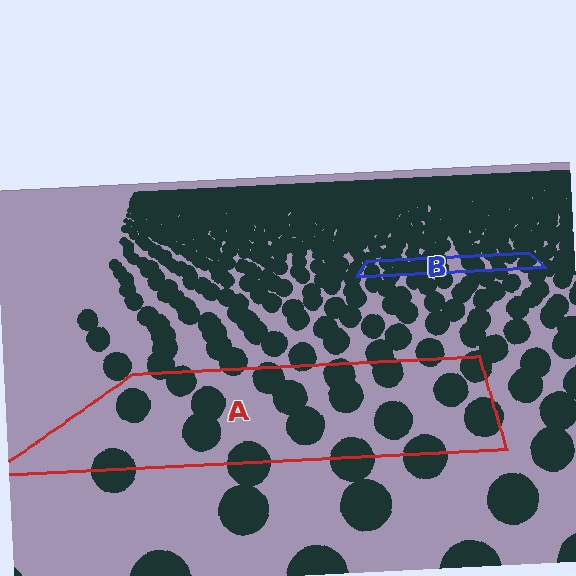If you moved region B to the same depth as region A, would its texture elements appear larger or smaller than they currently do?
They would appear larger. At a closer depth, the same texture elements are projected at a bigger on-screen size.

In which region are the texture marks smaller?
The texture marks are smaller in region B, because it is farther away.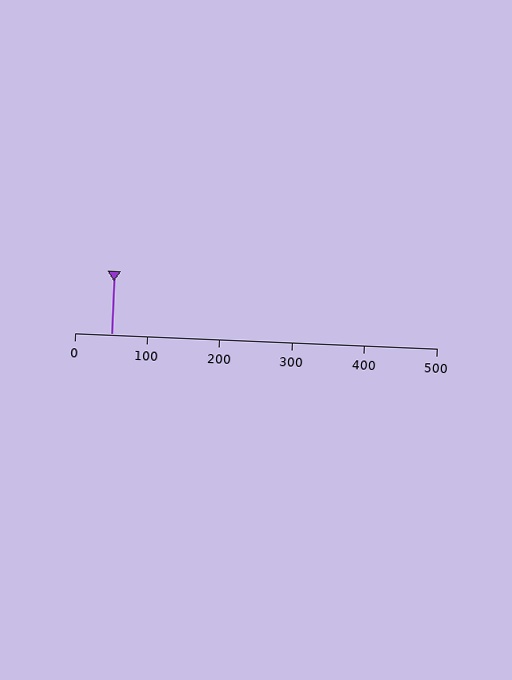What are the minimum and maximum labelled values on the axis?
The axis runs from 0 to 500.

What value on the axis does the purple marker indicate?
The marker indicates approximately 50.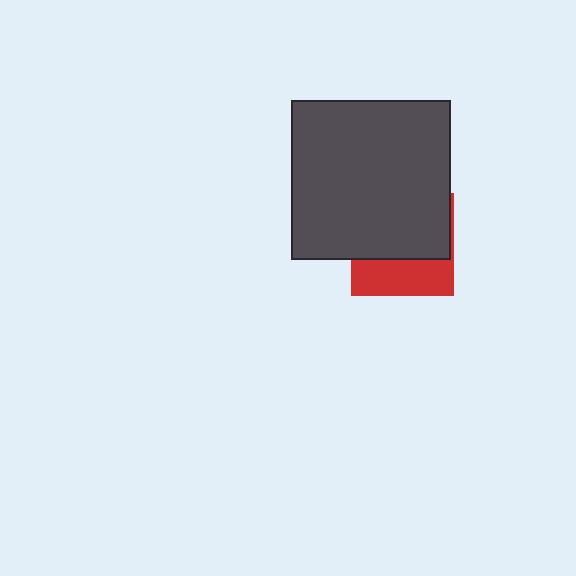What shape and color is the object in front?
The object in front is a dark gray square.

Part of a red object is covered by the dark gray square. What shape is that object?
It is a square.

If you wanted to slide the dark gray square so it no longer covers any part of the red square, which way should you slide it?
Slide it up — that is the most direct way to separate the two shapes.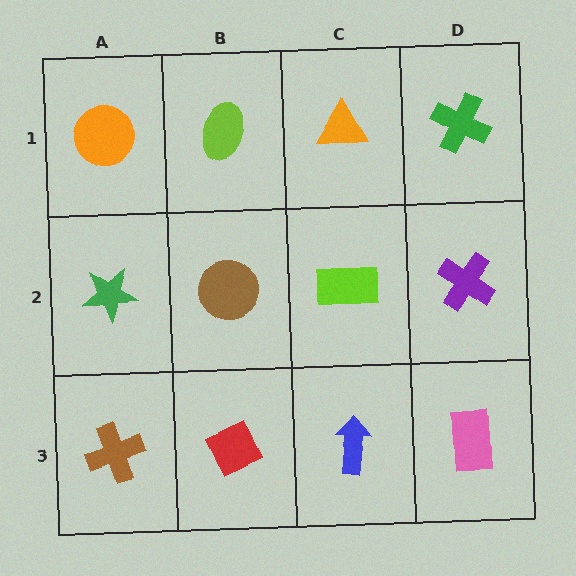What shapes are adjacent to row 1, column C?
A lime rectangle (row 2, column C), a lime ellipse (row 1, column B), a green cross (row 1, column D).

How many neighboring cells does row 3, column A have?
2.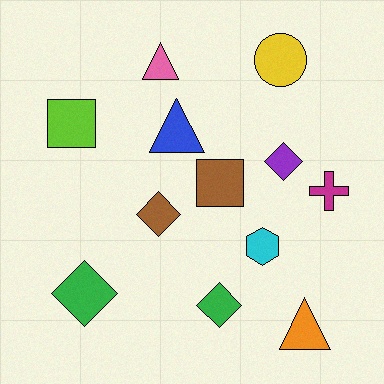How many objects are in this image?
There are 12 objects.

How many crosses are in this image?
There is 1 cross.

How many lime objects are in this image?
There is 1 lime object.